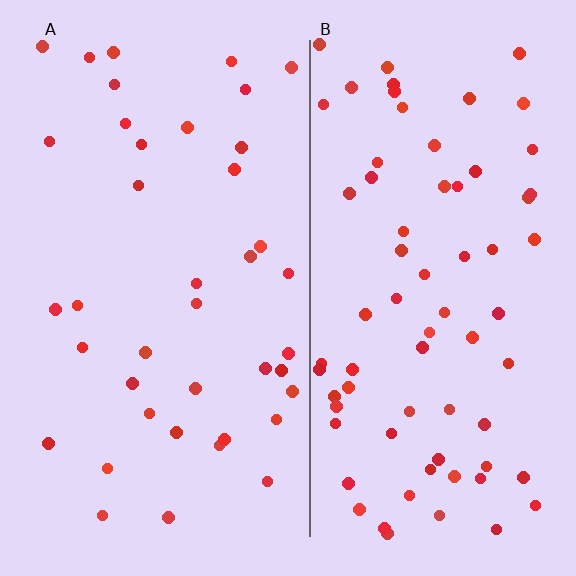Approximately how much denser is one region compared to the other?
Approximately 1.8× — region B over region A.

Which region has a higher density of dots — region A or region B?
B (the right).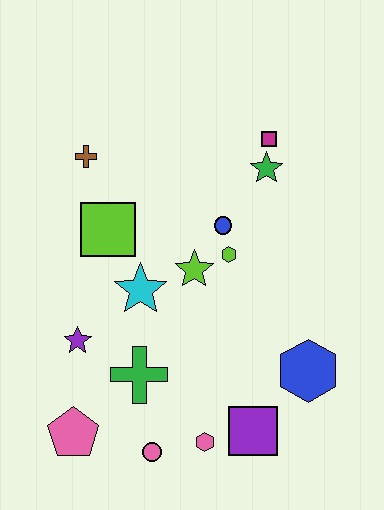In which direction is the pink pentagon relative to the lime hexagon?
The pink pentagon is below the lime hexagon.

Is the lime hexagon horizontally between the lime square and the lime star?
No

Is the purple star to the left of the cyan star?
Yes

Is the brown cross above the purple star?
Yes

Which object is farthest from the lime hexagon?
The pink pentagon is farthest from the lime hexagon.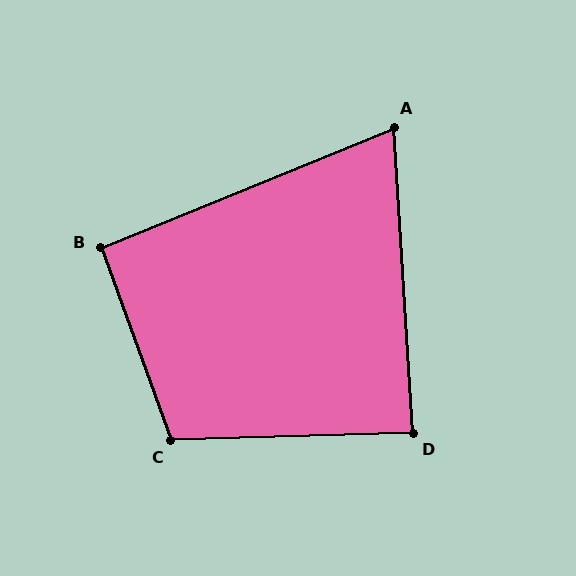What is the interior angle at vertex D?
Approximately 88 degrees (approximately right).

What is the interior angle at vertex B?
Approximately 92 degrees (approximately right).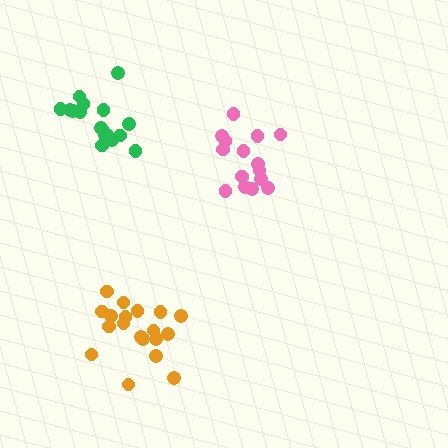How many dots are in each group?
Group 1: 20 dots, Group 2: 15 dots, Group 3: 17 dots (52 total).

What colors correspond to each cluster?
The clusters are colored: orange, pink, green.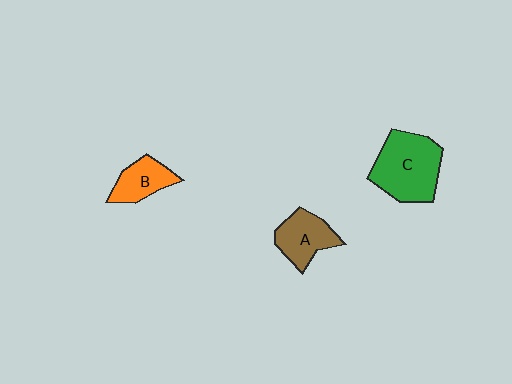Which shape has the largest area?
Shape C (green).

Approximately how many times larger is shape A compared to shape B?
Approximately 1.2 times.